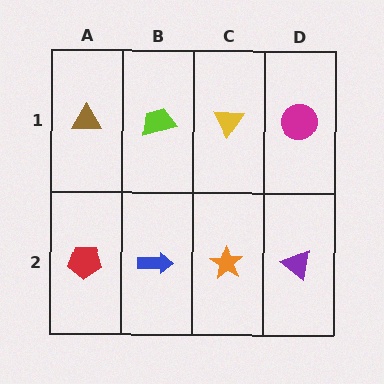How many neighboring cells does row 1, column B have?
3.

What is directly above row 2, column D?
A magenta circle.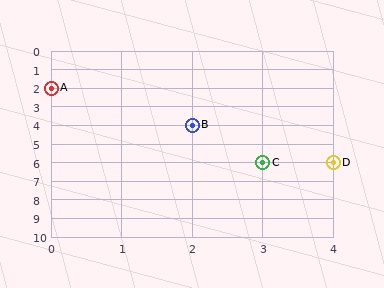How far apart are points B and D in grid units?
Points B and D are 2 columns and 2 rows apart (about 2.8 grid units diagonally).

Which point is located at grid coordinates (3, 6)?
Point C is at (3, 6).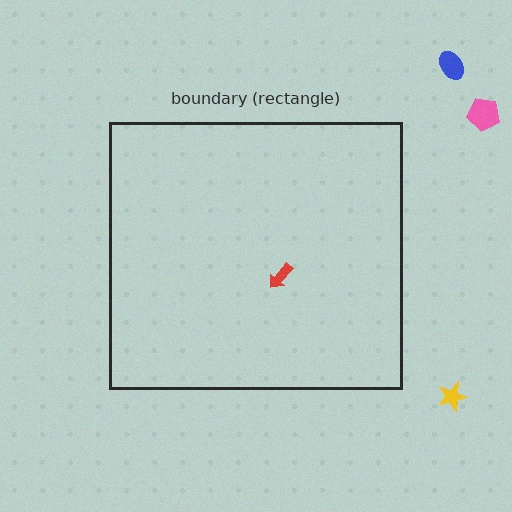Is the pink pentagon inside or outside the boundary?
Outside.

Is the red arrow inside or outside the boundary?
Inside.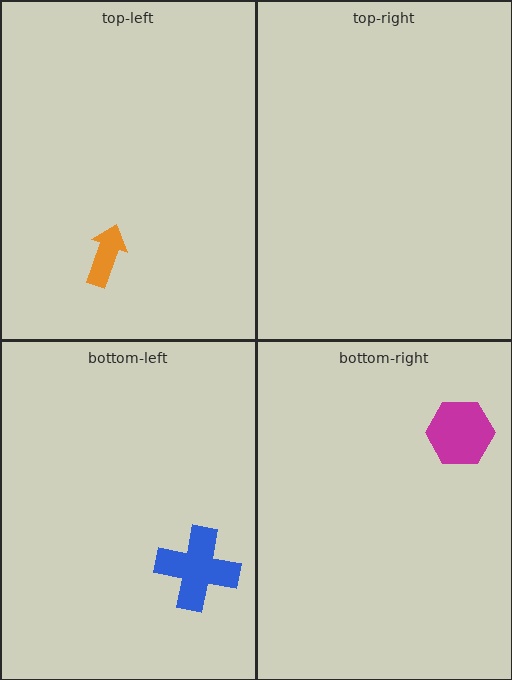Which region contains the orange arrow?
The top-left region.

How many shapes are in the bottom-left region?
1.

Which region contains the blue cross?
The bottom-left region.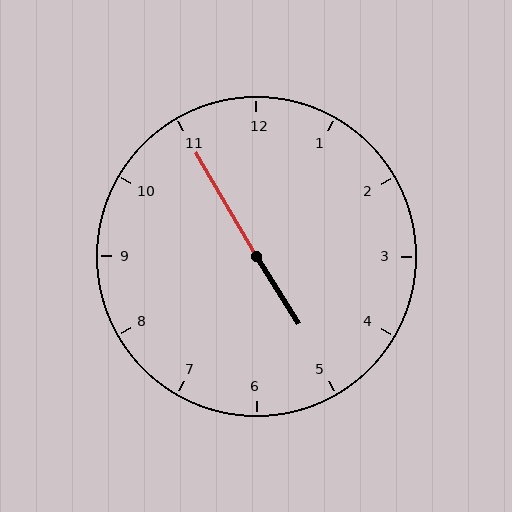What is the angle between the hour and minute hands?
Approximately 178 degrees.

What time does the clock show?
4:55.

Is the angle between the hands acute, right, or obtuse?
It is obtuse.